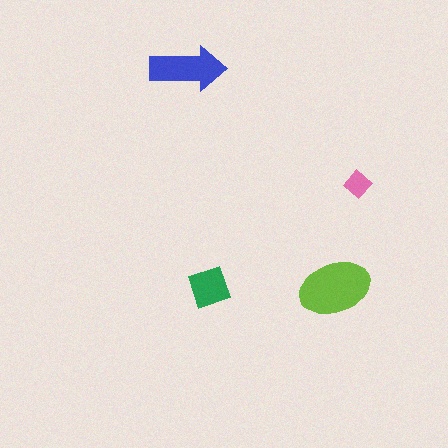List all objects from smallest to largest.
The pink diamond, the green square, the blue arrow, the lime ellipse.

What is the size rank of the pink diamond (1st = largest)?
4th.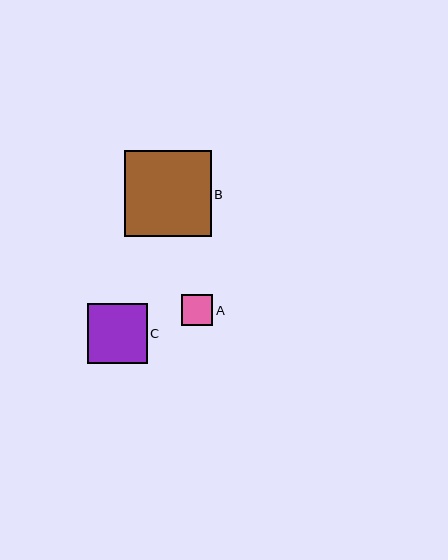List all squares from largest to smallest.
From largest to smallest: B, C, A.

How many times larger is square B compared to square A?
Square B is approximately 2.8 times the size of square A.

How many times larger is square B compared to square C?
Square B is approximately 1.4 times the size of square C.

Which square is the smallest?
Square A is the smallest with a size of approximately 31 pixels.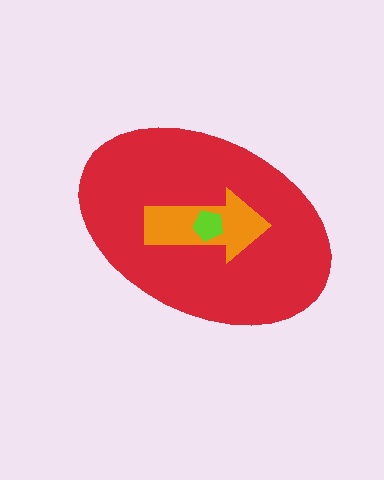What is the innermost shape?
The lime pentagon.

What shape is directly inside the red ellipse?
The orange arrow.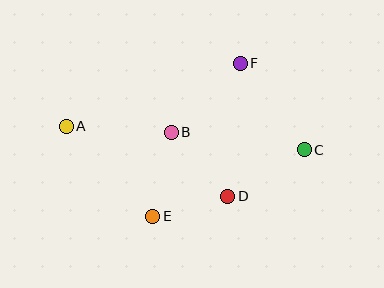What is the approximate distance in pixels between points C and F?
The distance between C and F is approximately 107 pixels.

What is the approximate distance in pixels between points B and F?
The distance between B and F is approximately 98 pixels.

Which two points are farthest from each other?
Points A and C are farthest from each other.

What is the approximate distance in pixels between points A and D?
The distance between A and D is approximately 176 pixels.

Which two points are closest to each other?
Points D and E are closest to each other.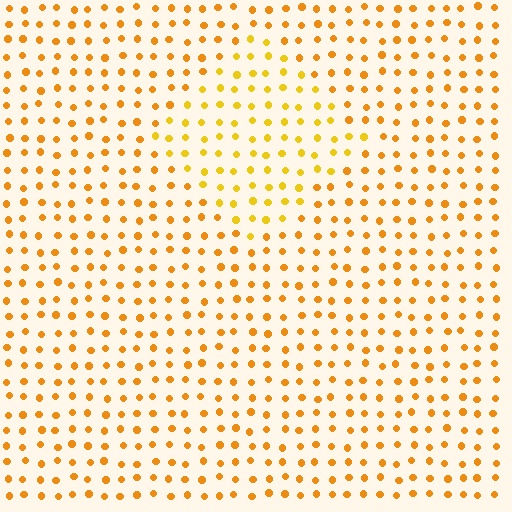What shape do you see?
I see a diamond.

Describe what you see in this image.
The image is filled with small orange elements in a uniform arrangement. A diamond-shaped region is visible where the elements are tinted to a slightly different hue, forming a subtle color boundary.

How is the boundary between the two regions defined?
The boundary is defined purely by a slight shift in hue (about 17 degrees). Spacing, size, and orientation are identical on both sides.